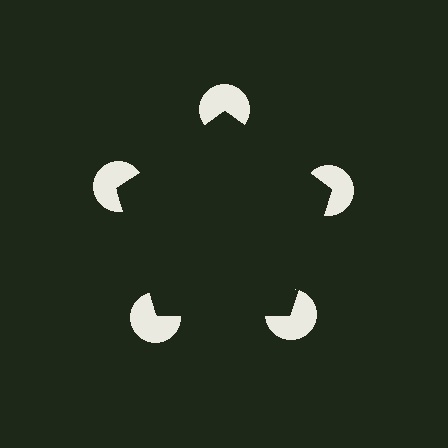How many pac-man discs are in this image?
There are 5 — one at each vertex of the illusory pentagon.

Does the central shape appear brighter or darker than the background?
It typically appears slightly darker than the background, even though no actual brightness change is drawn.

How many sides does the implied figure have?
5 sides.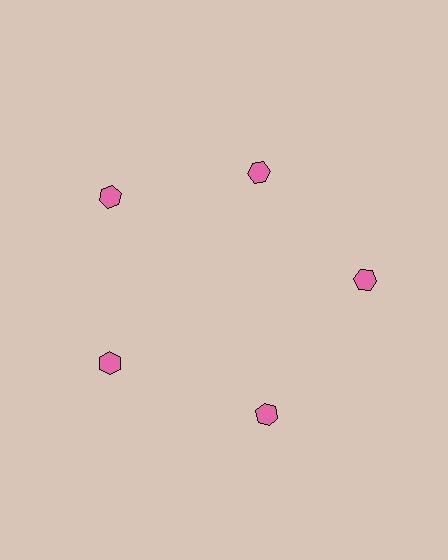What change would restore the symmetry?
The symmetry would be restored by moving it outward, back onto the ring so that all 5 hexagons sit at equal angles and equal distance from the center.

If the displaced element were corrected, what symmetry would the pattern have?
It would have 5-fold rotational symmetry — the pattern would map onto itself every 72 degrees.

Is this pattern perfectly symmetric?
No. The 5 pink hexagons are arranged in a ring, but one element near the 1 o'clock position is pulled inward toward the center, breaking the 5-fold rotational symmetry.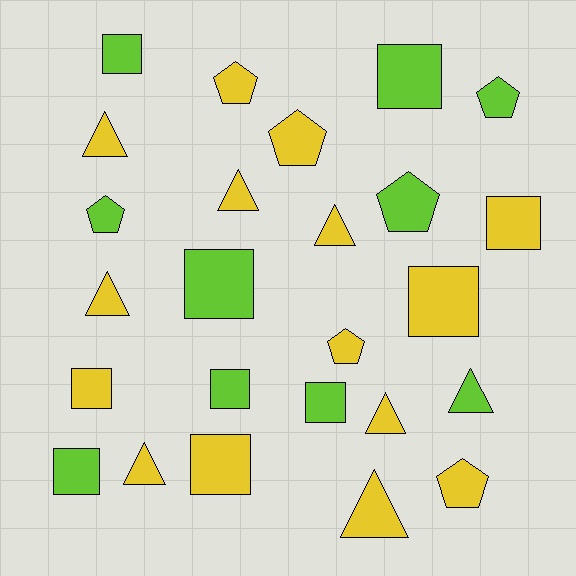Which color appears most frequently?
Yellow, with 15 objects.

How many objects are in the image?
There are 25 objects.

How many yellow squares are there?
There are 4 yellow squares.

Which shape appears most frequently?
Square, with 10 objects.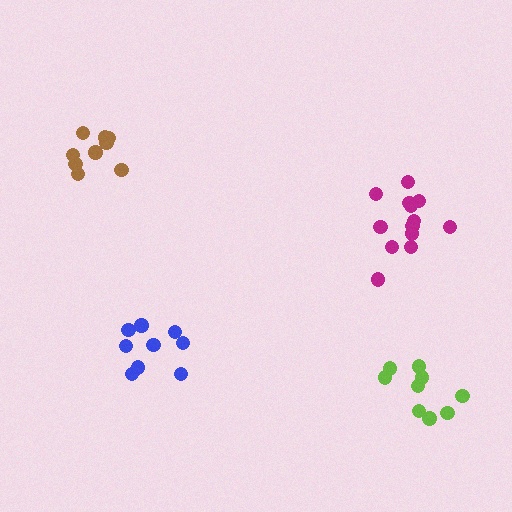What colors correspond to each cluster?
The clusters are colored: magenta, blue, brown, lime.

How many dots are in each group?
Group 1: 13 dots, Group 2: 9 dots, Group 3: 9 dots, Group 4: 9 dots (40 total).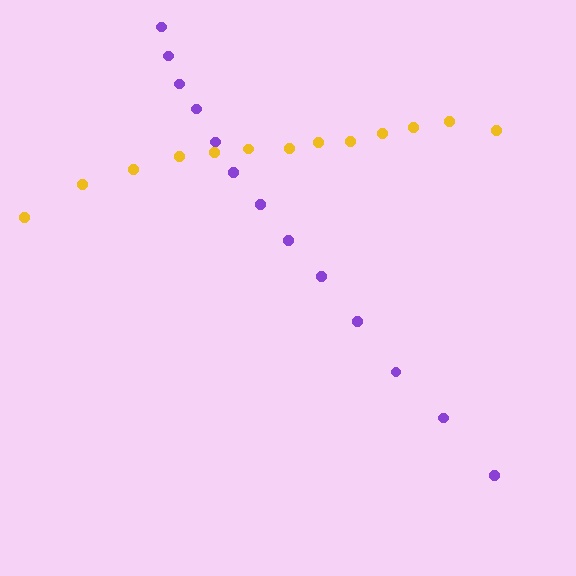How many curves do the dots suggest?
There are 2 distinct paths.